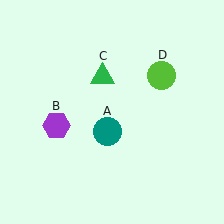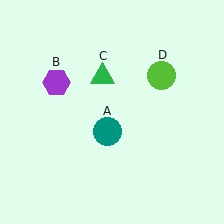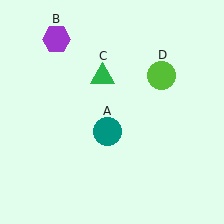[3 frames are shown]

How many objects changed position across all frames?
1 object changed position: purple hexagon (object B).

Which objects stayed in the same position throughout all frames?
Teal circle (object A) and green triangle (object C) and lime circle (object D) remained stationary.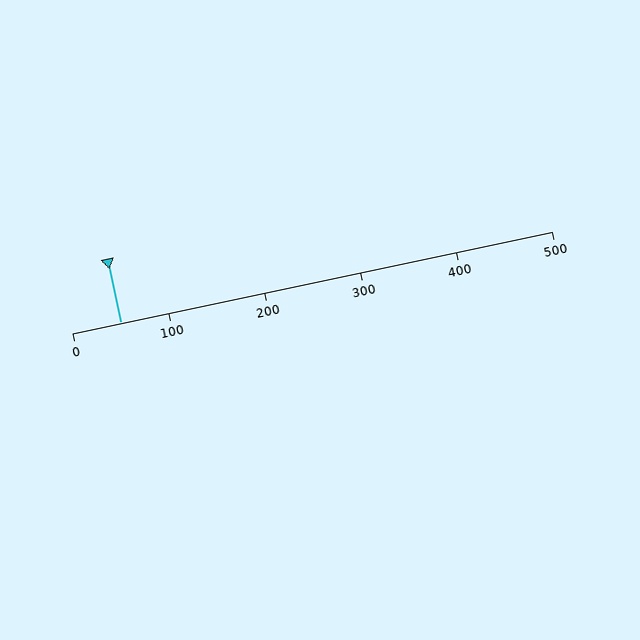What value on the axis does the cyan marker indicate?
The marker indicates approximately 50.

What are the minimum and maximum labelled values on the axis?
The axis runs from 0 to 500.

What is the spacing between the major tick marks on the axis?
The major ticks are spaced 100 apart.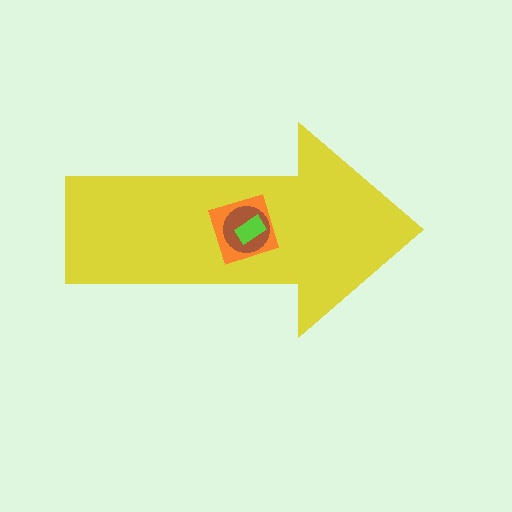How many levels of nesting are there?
4.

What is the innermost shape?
The lime rectangle.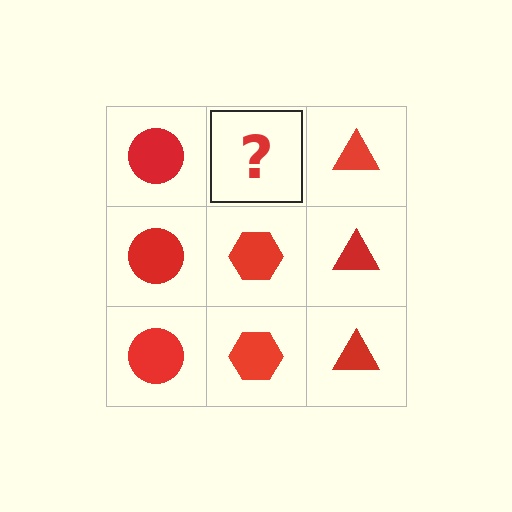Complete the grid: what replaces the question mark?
The question mark should be replaced with a red hexagon.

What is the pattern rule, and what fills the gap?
The rule is that each column has a consistent shape. The gap should be filled with a red hexagon.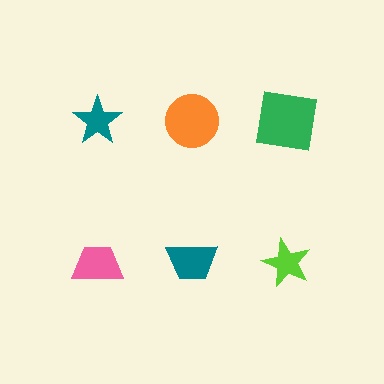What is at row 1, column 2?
An orange circle.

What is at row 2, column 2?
A teal trapezoid.